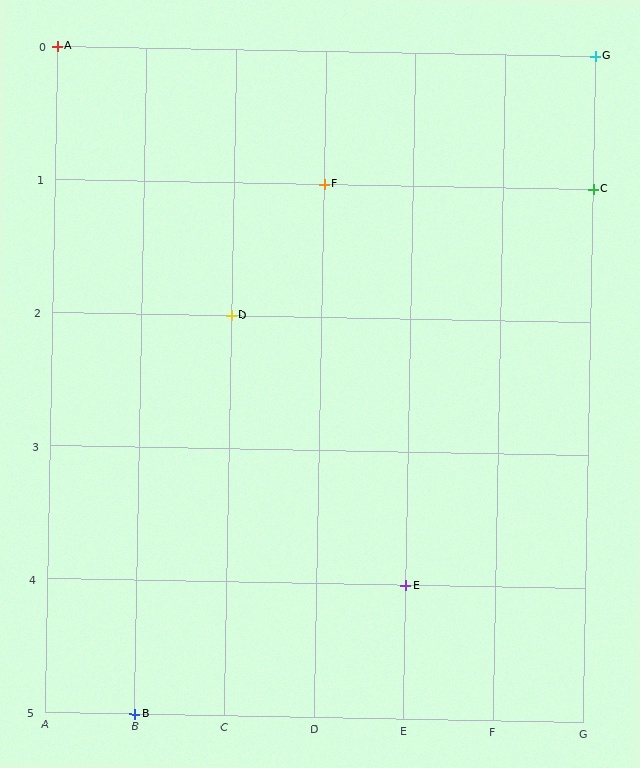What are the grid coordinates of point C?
Point C is at grid coordinates (G, 1).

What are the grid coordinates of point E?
Point E is at grid coordinates (E, 4).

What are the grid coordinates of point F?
Point F is at grid coordinates (D, 1).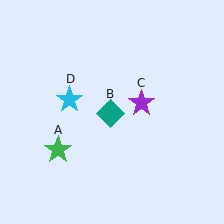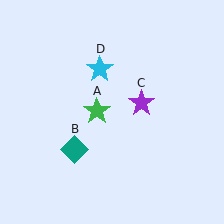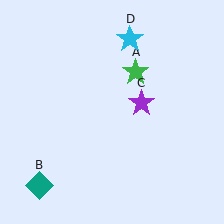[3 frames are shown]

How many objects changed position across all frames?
3 objects changed position: green star (object A), teal diamond (object B), cyan star (object D).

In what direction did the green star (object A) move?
The green star (object A) moved up and to the right.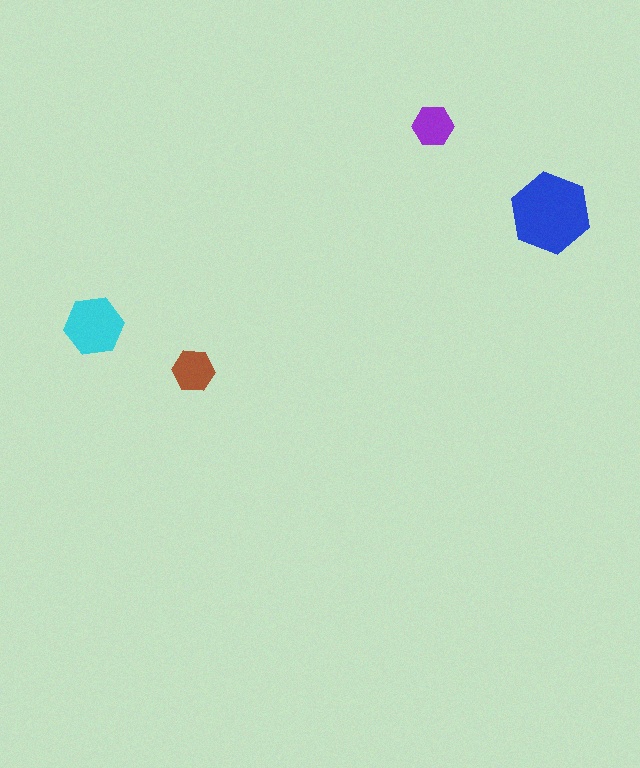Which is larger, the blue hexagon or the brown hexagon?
The blue one.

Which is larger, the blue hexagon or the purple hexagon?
The blue one.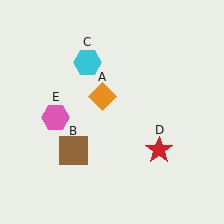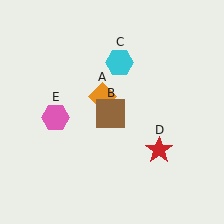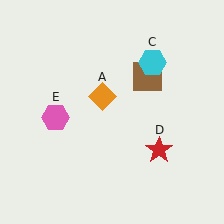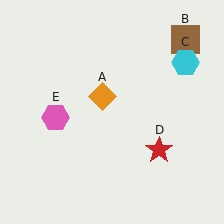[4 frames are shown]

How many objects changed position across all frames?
2 objects changed position: brown square (object B), cyan hexagon (object C).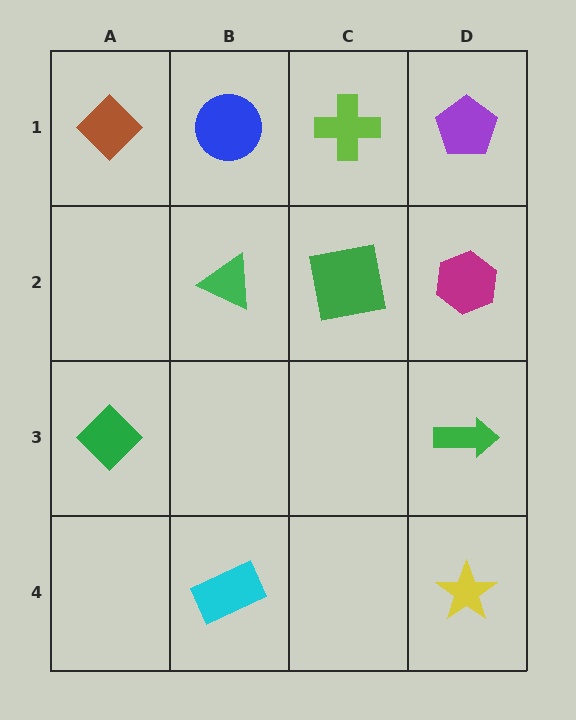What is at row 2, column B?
A green triangle.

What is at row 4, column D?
A yellow star.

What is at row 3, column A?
A green diamond.